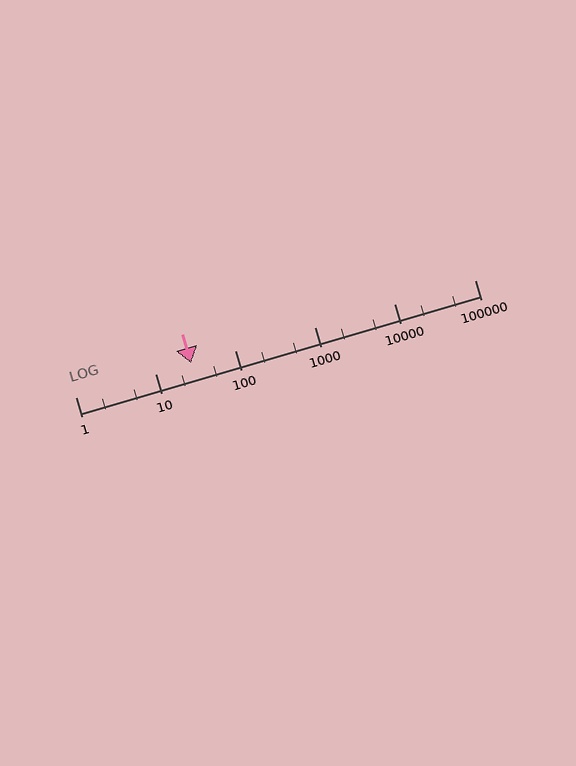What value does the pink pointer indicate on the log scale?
The pointer indicates approximately 28.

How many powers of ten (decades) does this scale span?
The scale spans 5 decades, from 1 to 100000.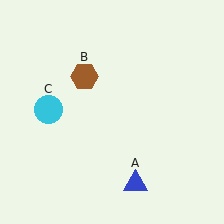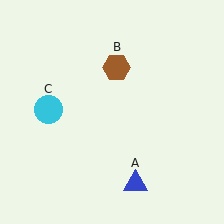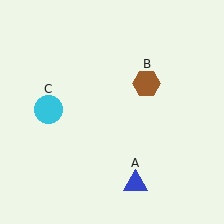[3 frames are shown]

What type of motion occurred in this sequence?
The brown hexagon (object B) rotated clockwise around the center of the scene.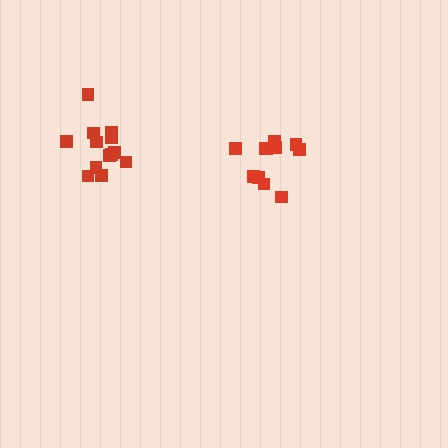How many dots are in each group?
Group 1: 11 dots, Group 2: 13 dots (24 total).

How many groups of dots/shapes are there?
There are 2 groups.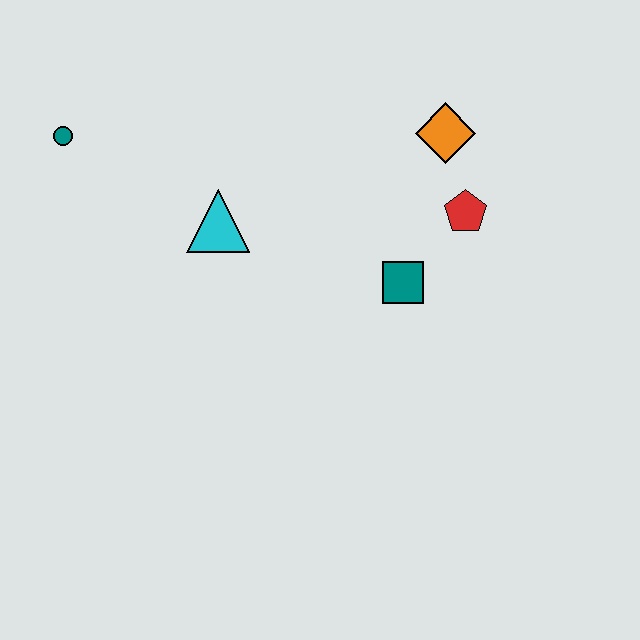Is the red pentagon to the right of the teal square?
Yes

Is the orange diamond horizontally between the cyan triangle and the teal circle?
No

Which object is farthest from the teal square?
The teal circle is farthest from the teal square.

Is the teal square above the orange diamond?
No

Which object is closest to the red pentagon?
The orange diamond is closest to the red pentagon.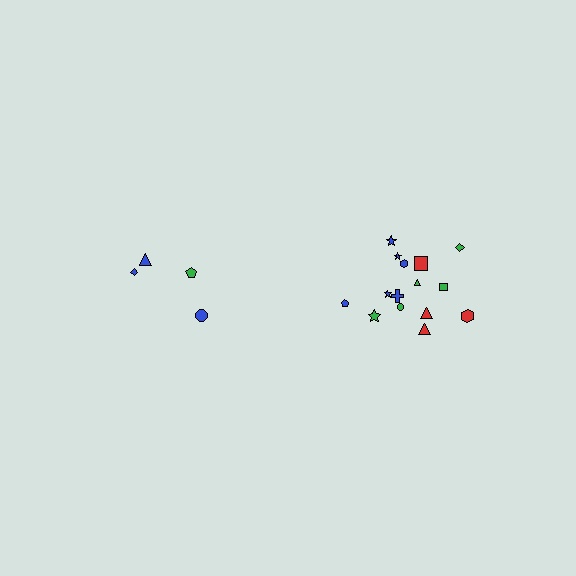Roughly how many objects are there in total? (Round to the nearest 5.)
Roughly 20 objects in total.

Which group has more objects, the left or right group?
The right group.